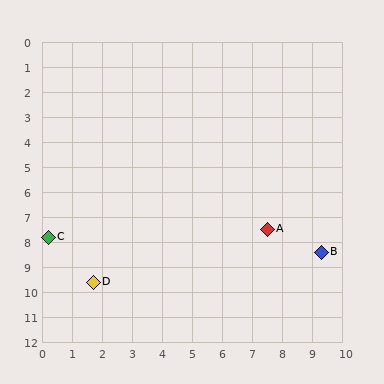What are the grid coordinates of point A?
Point A is at approximately (7.5, 7.5).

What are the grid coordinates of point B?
Point B is at approximately (9.3, 8.4).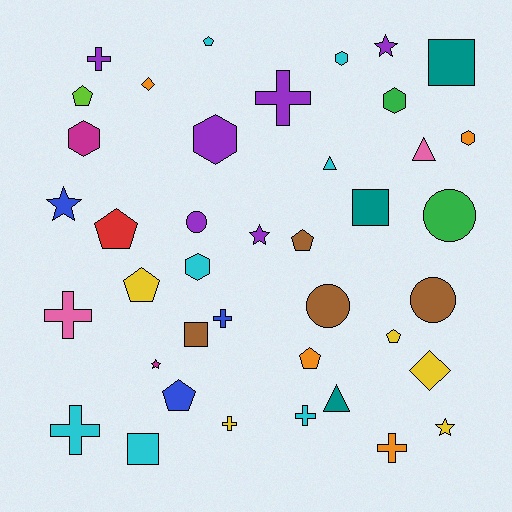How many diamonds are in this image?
There are 2 diamonds.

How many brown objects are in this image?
There are 4 brown objects.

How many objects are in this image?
There are 40 objects.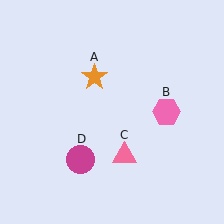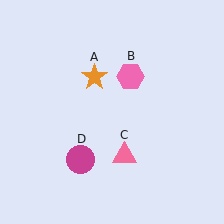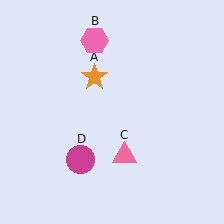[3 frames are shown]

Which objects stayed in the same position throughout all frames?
Orange star (object A) and pink triangle (object C) and magenta circle (object D) remained stationary.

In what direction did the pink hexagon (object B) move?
The pink hexagon (object B) moved up and to the left.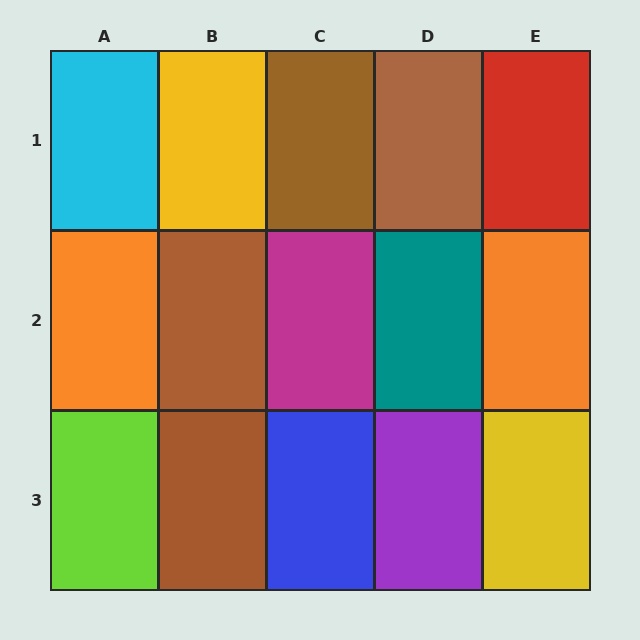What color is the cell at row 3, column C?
Blue.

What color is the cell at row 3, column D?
Purple.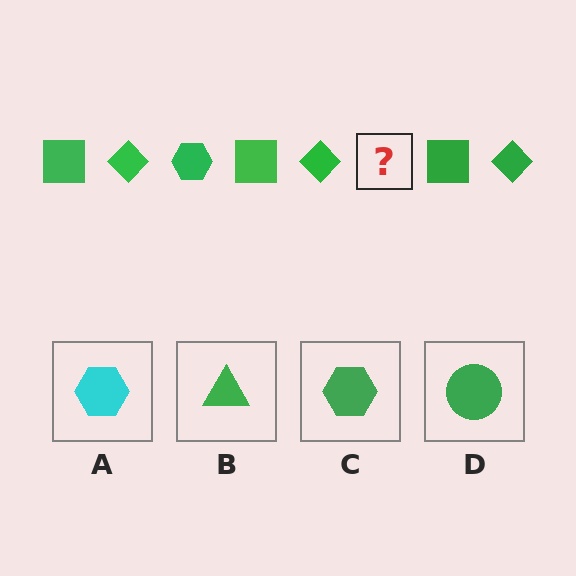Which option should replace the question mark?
Option C.